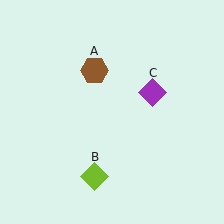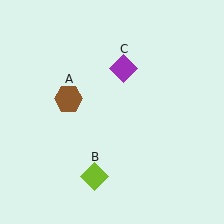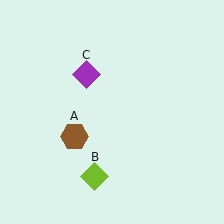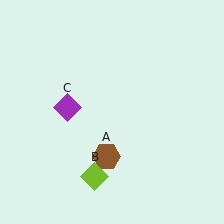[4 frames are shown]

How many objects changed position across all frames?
2 objects changed position: brown hexagon (object A), purple diamond (object C).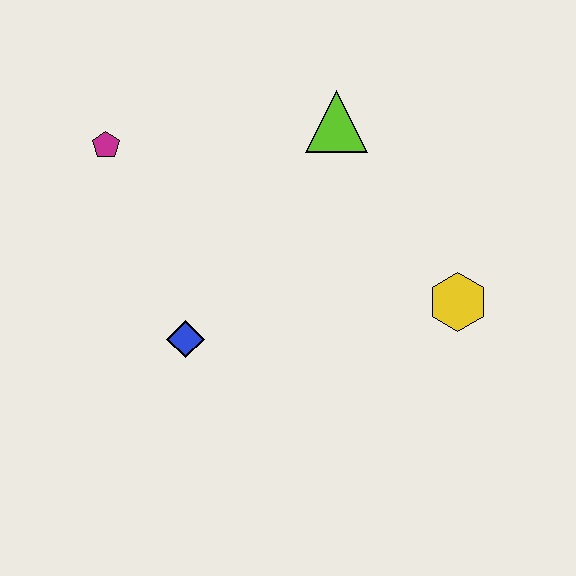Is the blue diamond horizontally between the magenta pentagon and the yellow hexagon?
Yes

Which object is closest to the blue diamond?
The magenta pentagon is closest to the blue diamond.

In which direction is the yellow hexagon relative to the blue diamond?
The yellow hexagon is to the right of the blue diamond.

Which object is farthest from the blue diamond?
The yellow hexagon is farthest from the blue diamond.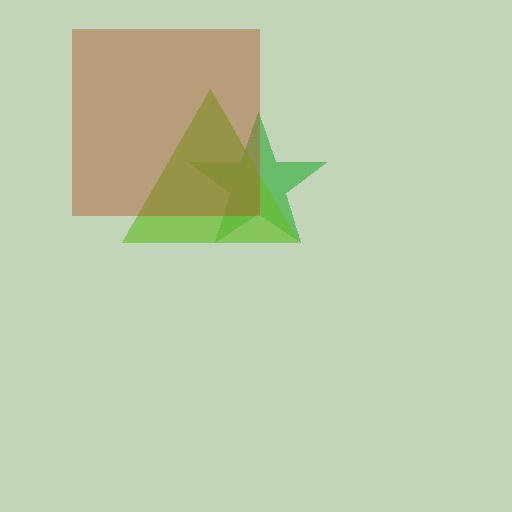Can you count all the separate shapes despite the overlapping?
Yes, there are 3 separate shapes.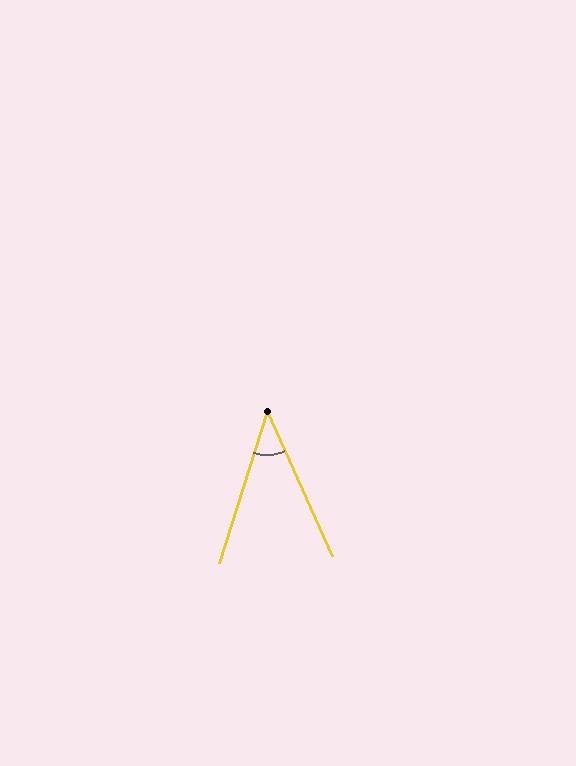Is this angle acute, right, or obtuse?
It is acute.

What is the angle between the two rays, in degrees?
Approximately 41 degrees.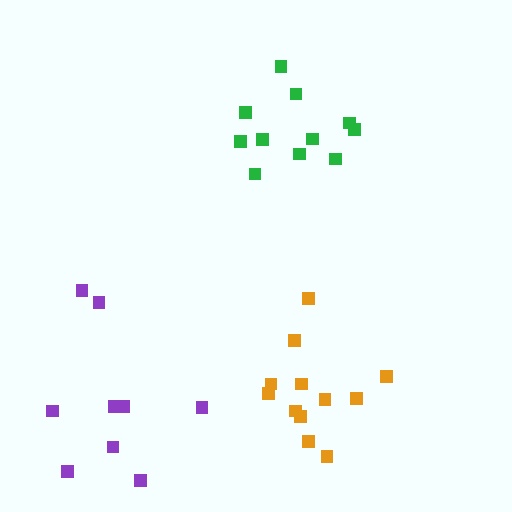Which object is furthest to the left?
The purple cluster is leftmost.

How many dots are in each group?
Group 1: 12 dots, Group 2: 11 dots, Group 3: 9 dots (32 total).